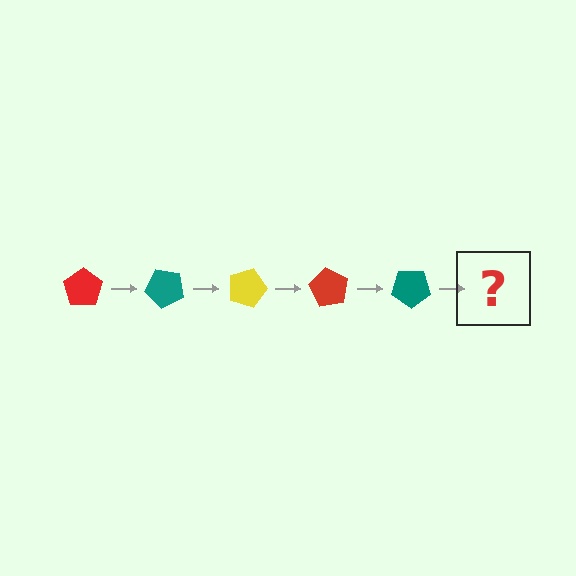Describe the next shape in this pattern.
It should be a yellow pentagon, rotated 225 degrees from the start.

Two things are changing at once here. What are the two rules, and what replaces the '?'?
The two rules are that it rotates 45 degrees each step and the color cycles through red, teal, and yellow. The '?' should be a yellow pentagon, rotated 225 degrees from the start.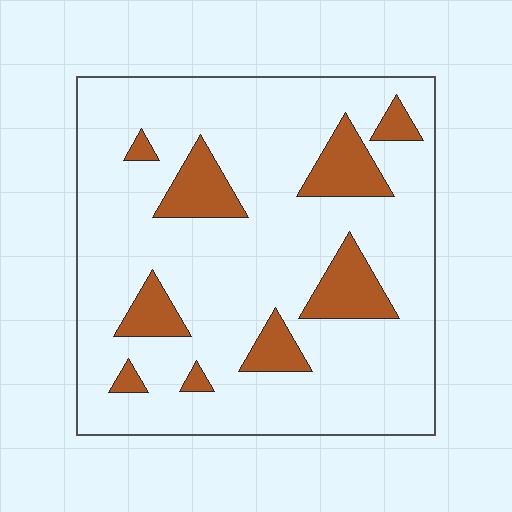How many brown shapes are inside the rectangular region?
9.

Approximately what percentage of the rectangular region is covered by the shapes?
Approximately 15%.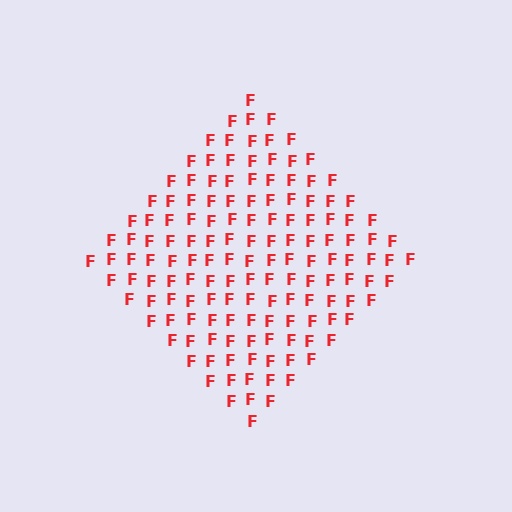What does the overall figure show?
The overall figure shows a diamond.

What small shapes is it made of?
It is made of small letter F's.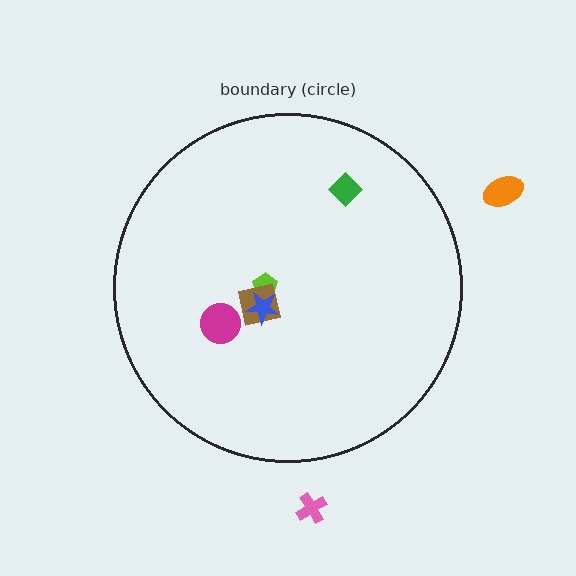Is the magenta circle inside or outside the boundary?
Inside.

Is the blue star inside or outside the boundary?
Inside.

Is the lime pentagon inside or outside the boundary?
Inside.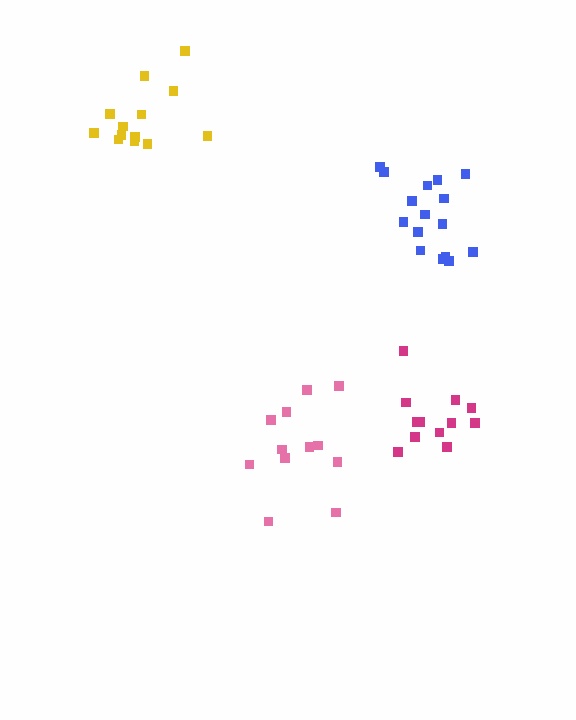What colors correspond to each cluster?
The clusters are colored: pink, blue, yellow, magenta.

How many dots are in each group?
Group 1: 12 dots, Group 2: 16 dots, Group 3: 13 dots, Group 4: 12 dots (53 total).